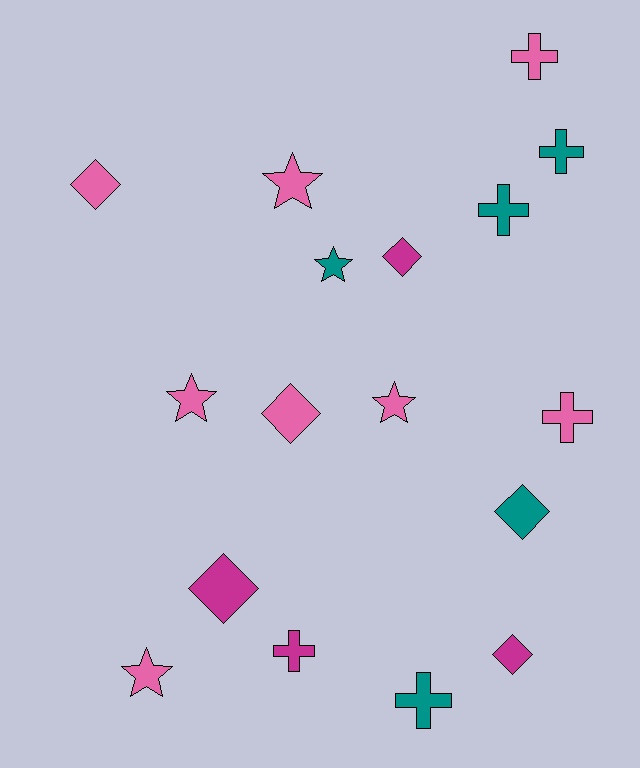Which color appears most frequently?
Pink, with 8 objects.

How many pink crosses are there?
There are 2 pink crosses.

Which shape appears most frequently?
Diamond, with 6 objects.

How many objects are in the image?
There are 17 objects.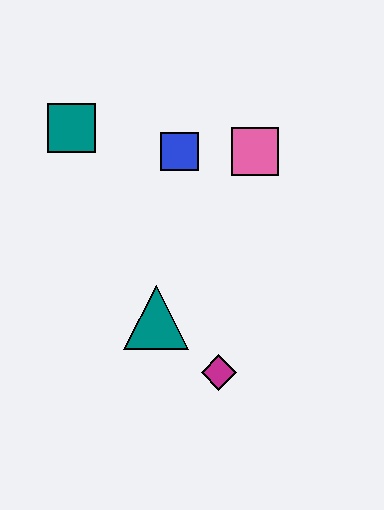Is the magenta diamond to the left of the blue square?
No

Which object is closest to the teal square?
The blue square is closest to the teal square.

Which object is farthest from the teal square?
The magenta diamond is farthest from the teal square.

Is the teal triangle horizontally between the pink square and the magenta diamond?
No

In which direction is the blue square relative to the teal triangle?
The blue square is above the teal triangle.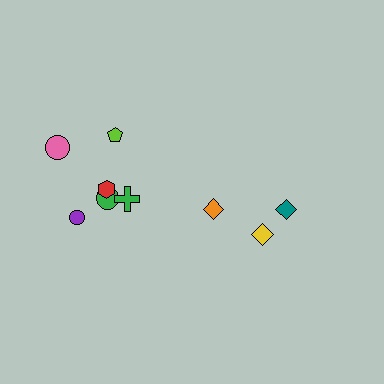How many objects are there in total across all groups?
There are 9 objects.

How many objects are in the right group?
There are 3 objects.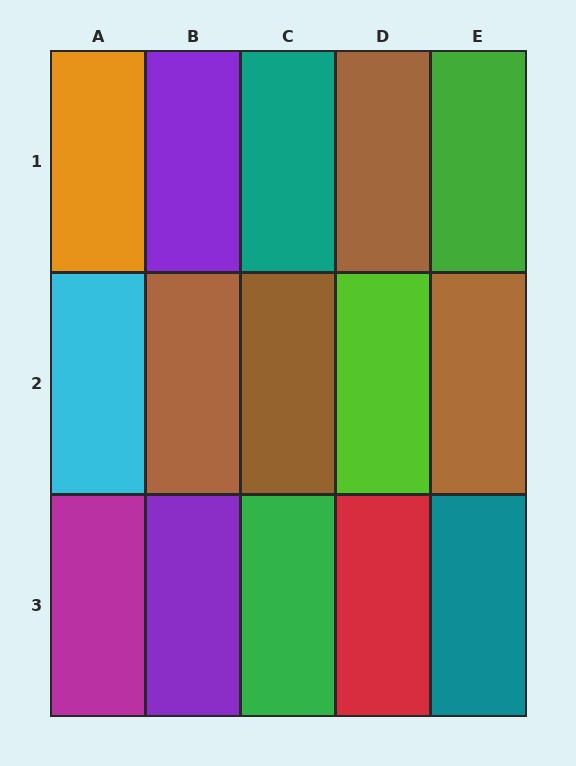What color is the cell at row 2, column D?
Lime.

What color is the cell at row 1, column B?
Purple.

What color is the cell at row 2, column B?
Brown.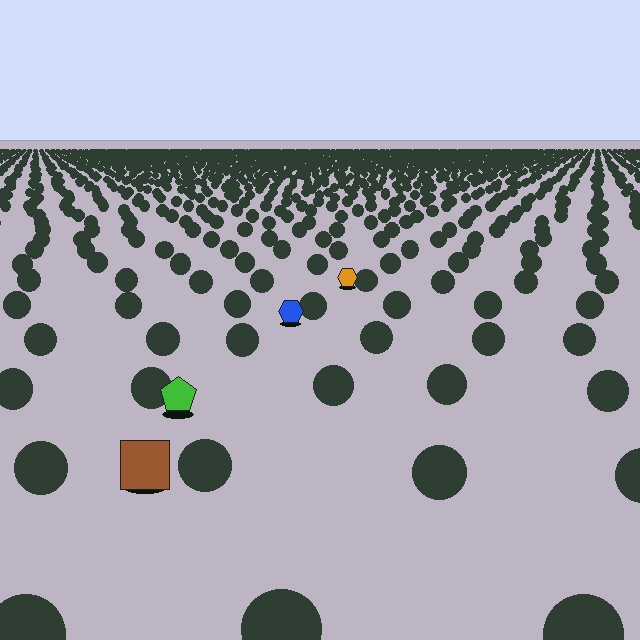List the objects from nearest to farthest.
From nearest to farthest: the brown square, the green pentagon, the blue hexagon, the orange hexagon.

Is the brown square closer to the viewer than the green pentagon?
Yes. The brown square is closer — you can tell from the texture gradient: the ground texture is coarser near it.